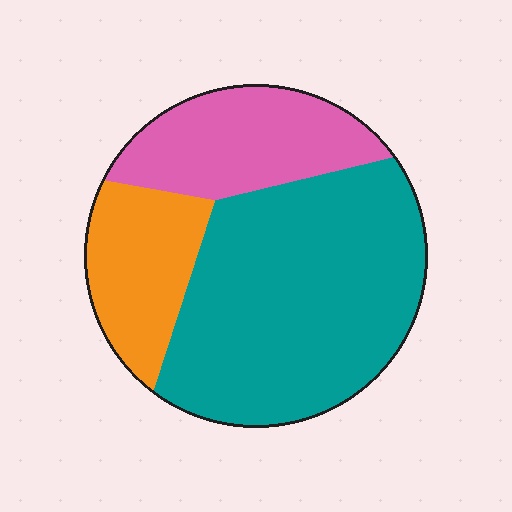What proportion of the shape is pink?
Pink takes up less than a quarter of the shape.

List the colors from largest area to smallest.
From largest to smallest: teal, pink, orange.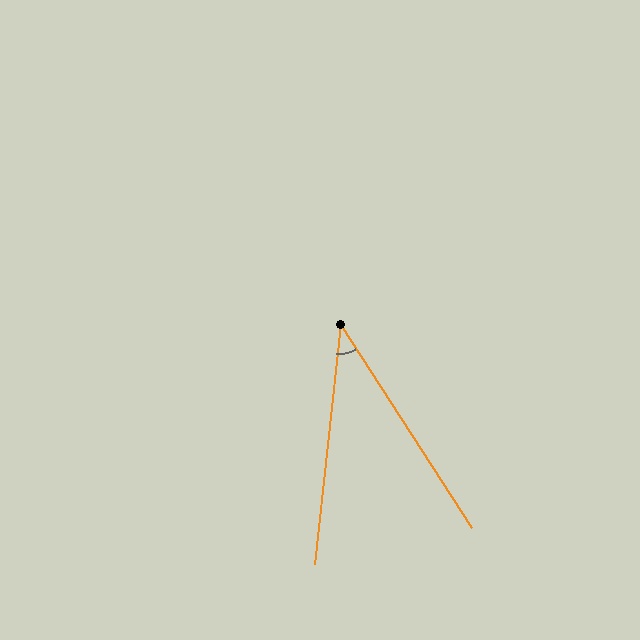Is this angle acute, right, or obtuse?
It is acute.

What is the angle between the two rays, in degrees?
Approximately 39 degrees.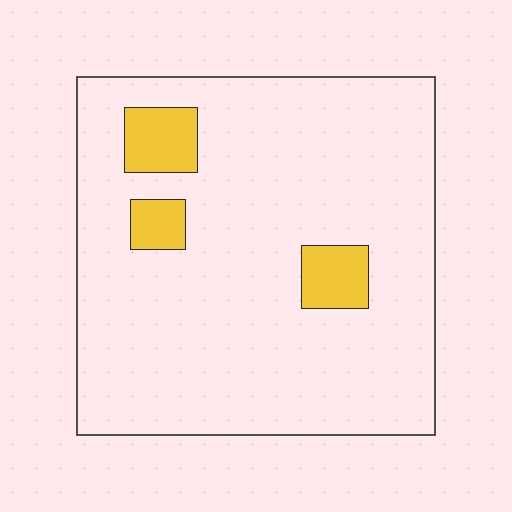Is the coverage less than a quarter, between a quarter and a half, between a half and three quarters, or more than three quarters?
Less than a quarter.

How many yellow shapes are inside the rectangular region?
3.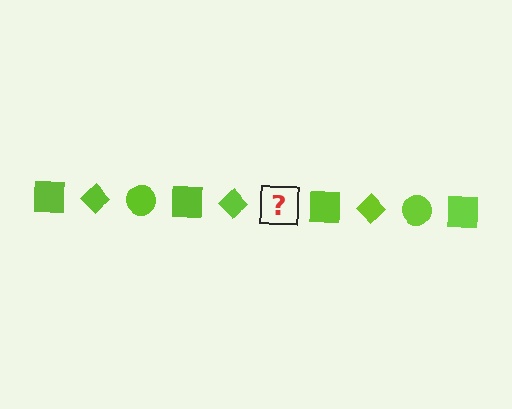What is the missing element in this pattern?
The missing element is a lime circle.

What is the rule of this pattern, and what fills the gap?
The rule is that the pattern cycles through square, diamond, circle shapes in lime. The gap should be filled with a lime circle.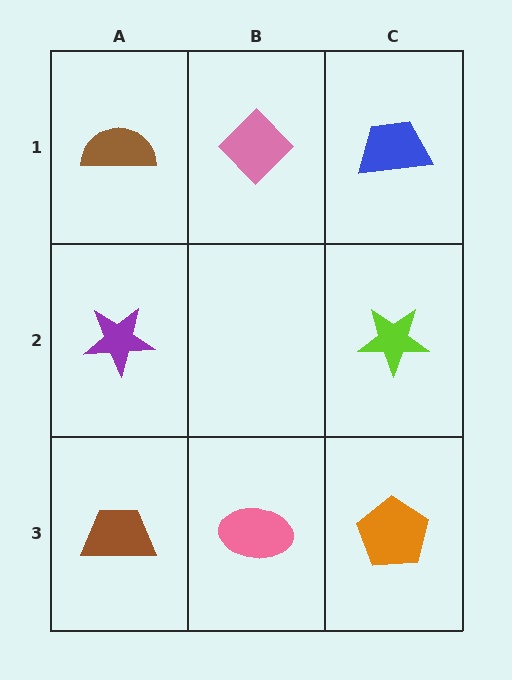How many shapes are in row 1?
3 shapes.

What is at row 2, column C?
A lime star.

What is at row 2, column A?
A purple star.